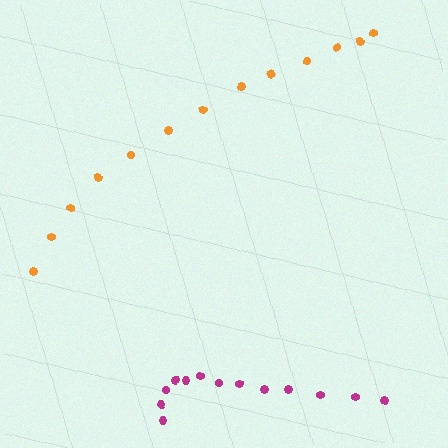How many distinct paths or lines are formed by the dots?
There are 2 distinct paths.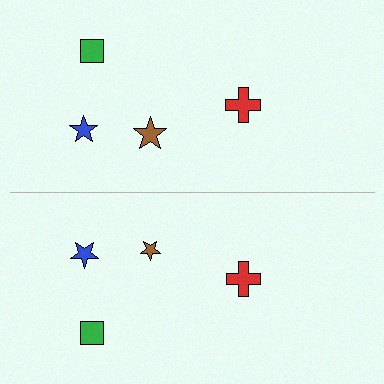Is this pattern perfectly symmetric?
No, the pattern is not perfectly symmetric. The brown star on the bottom side has a different size than its mirror counterpart.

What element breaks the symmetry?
The brown star on the bottom side has a different size than its mirror counterpart.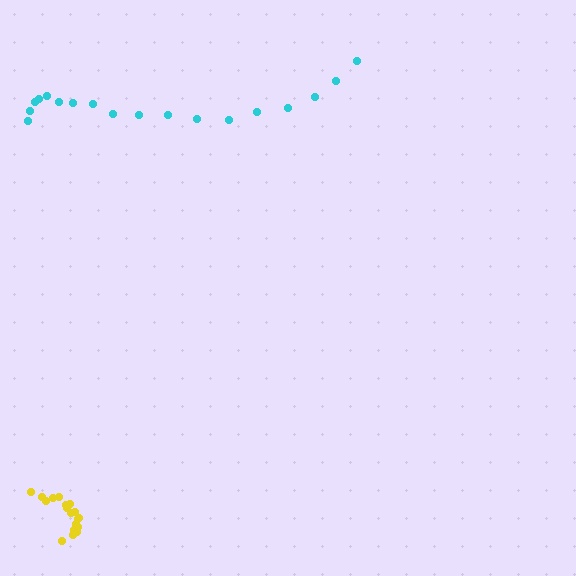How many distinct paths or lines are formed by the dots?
There are 2 distinct paths.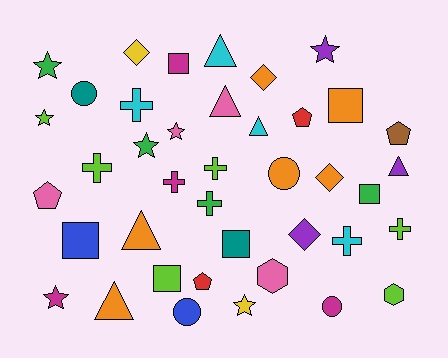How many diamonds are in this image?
There are 4 diamonds.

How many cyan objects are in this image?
There are 4 cyan objects.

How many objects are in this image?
There are 40 objects.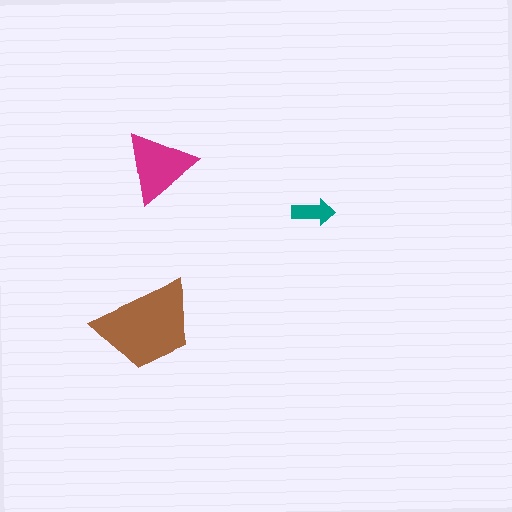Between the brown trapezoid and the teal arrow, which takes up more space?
The brown trapezoid.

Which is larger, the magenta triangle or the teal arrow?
The magenta triangle.